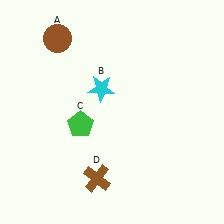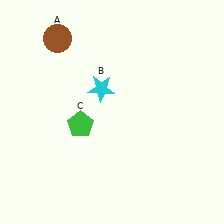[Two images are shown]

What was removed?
The brown cross (D) was removed in Image 2.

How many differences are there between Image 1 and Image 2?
There is 1 difference between the two images.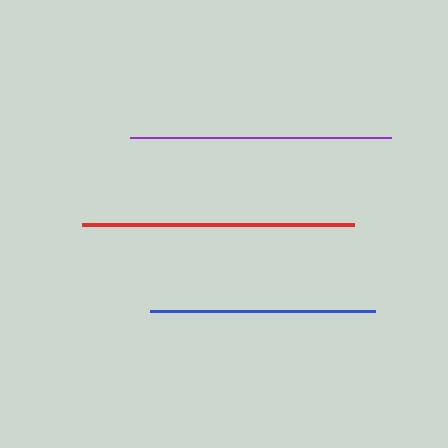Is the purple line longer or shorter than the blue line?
The purple line is longer than the blue line.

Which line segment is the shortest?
The blue line is the shortest at approximately 225 pixels.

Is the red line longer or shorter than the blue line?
The red line is longer than the blue line.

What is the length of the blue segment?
The blue segment is approximately 225 pixels long.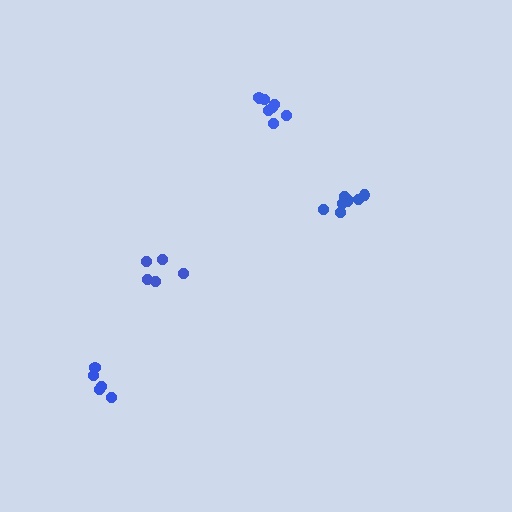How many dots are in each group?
Group 1: 8 dots, Group 2: 5 dots, Group 3: 8 dots, Group 4: 5 dots (26 total).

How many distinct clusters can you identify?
There are 4 distinct clusters.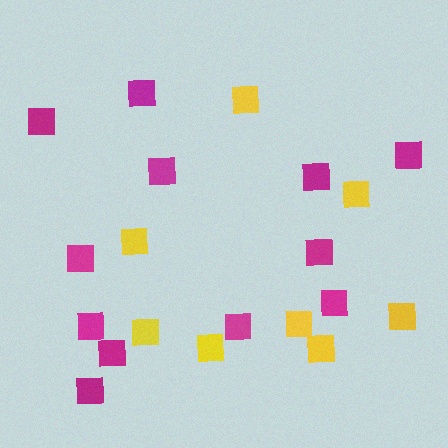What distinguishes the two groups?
There are 2 groups: one group of yellow squares (8) and one group of magenta squares (12).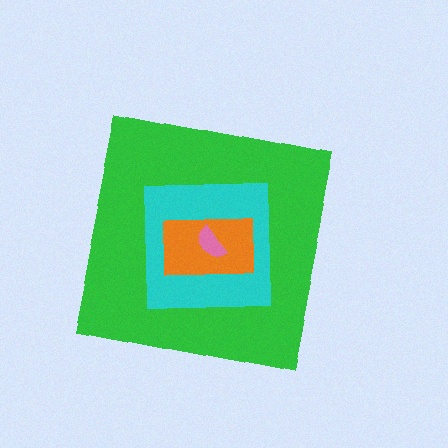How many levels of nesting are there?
4.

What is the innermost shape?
The pink semicircle.